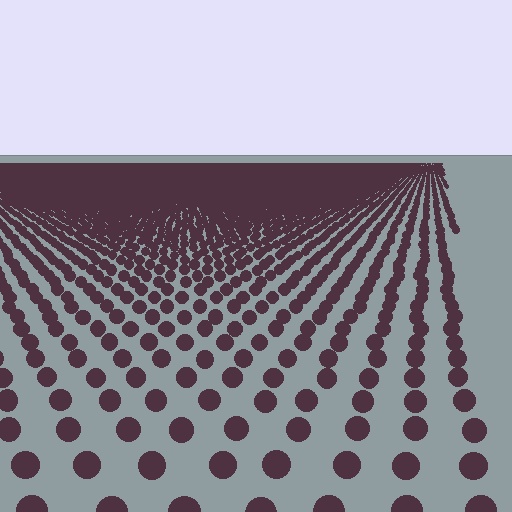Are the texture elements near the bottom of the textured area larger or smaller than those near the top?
Larger. Near the bottom, elements are closer to the viewer and appear at a bigger on-screen size.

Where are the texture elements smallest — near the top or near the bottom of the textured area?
Near the top.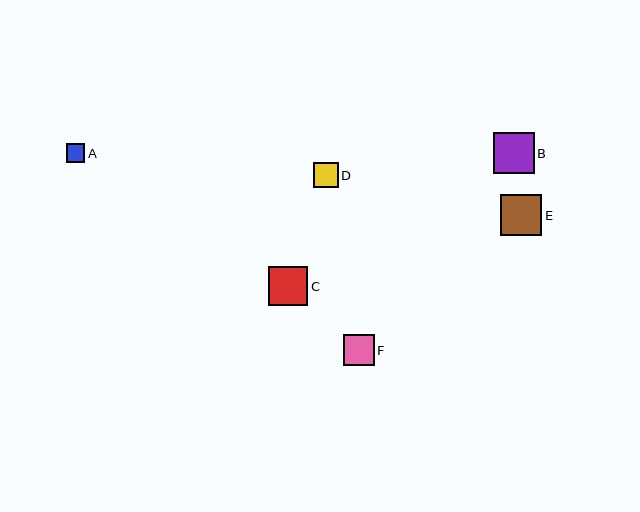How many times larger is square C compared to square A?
Square C is approximately 2.1 times the size of square A.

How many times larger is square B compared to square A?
Square B is approximately 2.2 times the size of square A.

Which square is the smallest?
Square A is the smallest with a size of approximately 19 pixels.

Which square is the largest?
Square E is the largest with a size of approximately 42 pixels.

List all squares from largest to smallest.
From largest to smallest: E, B, C, F, D, A.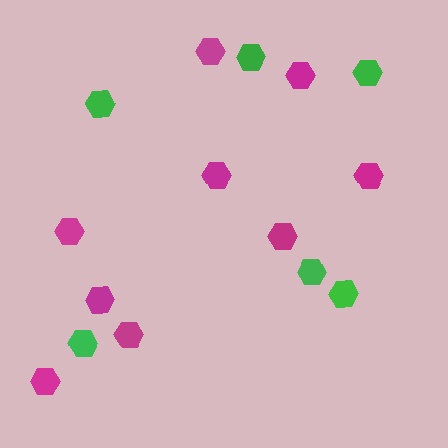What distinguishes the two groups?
There are 2 groups: one group of magenta hexagons (9) and one group of green hexagons (6).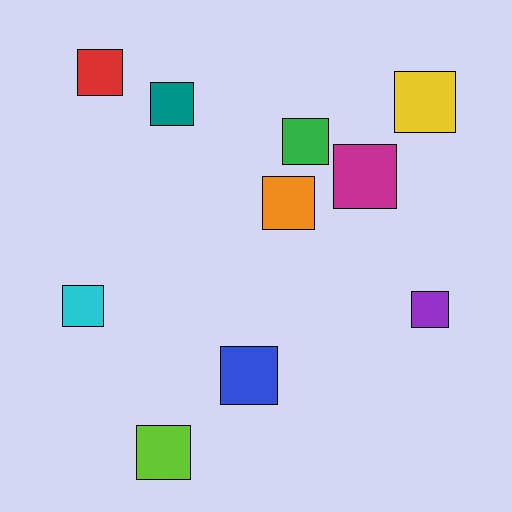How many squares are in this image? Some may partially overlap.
There are 10 squares.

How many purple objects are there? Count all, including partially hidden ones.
There is 1 purple object.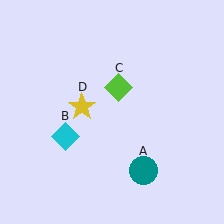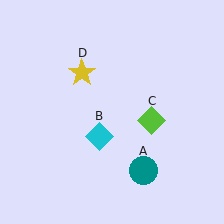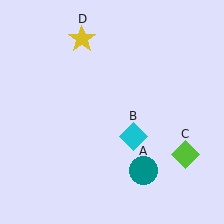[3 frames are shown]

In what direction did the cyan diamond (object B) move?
The cyan diamond (object B) moved right.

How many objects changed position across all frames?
3 objects changed position: cyan diamond (object B), lime diamond (object C), yellow star (object D).